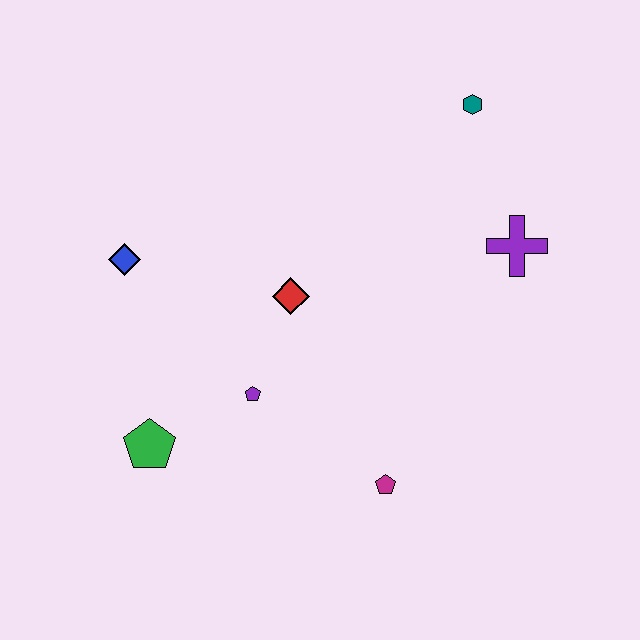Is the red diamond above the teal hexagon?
No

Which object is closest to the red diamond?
The purple pentagon is closest to the red diamond.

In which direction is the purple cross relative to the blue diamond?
The purple cross is to the right of the blue diamond.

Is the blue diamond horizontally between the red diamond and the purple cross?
No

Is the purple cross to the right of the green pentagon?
Yes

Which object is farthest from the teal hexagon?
The green pentagon is farthest from the teal hexagon.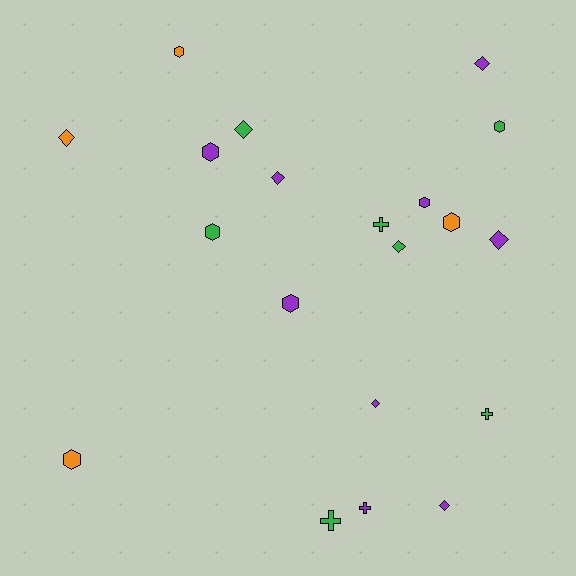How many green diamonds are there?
There are 2 green diamonds.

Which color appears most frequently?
Purple, with 9 objects.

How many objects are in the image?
There are 20 objects.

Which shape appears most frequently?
Diamond, with 8 objects.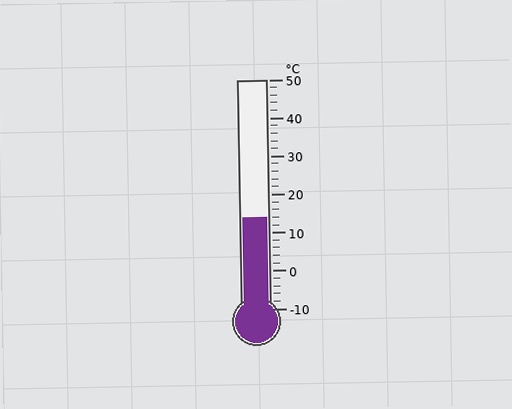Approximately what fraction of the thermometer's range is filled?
The thermometer is filled to approximately 40% of its range.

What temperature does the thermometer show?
The thermometer shows approximately 14°C.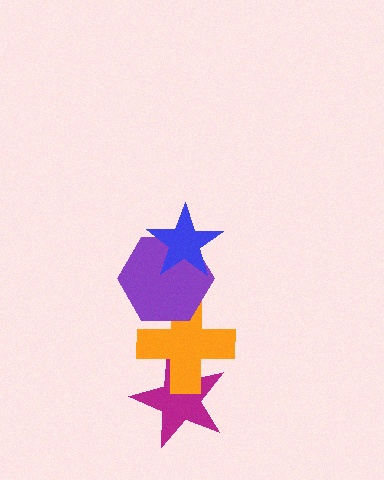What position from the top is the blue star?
The blue star is 1st from the top.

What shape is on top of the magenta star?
The orange cross is on top of the magenta star.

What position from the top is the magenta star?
The magenta star is 4th from the top.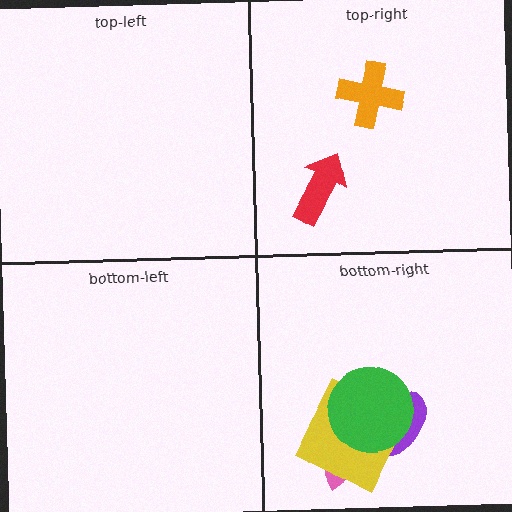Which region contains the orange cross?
The top-right region.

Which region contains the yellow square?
The bottom-right region.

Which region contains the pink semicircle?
The bottom-right region.